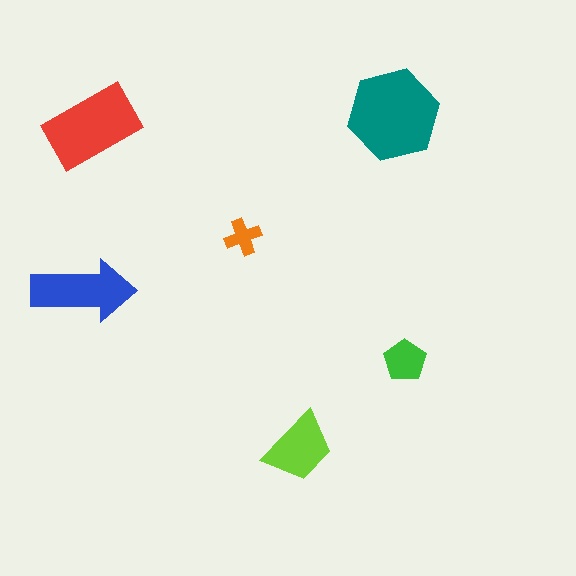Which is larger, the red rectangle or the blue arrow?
The red rectangle.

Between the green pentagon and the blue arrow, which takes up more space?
The blue arrow.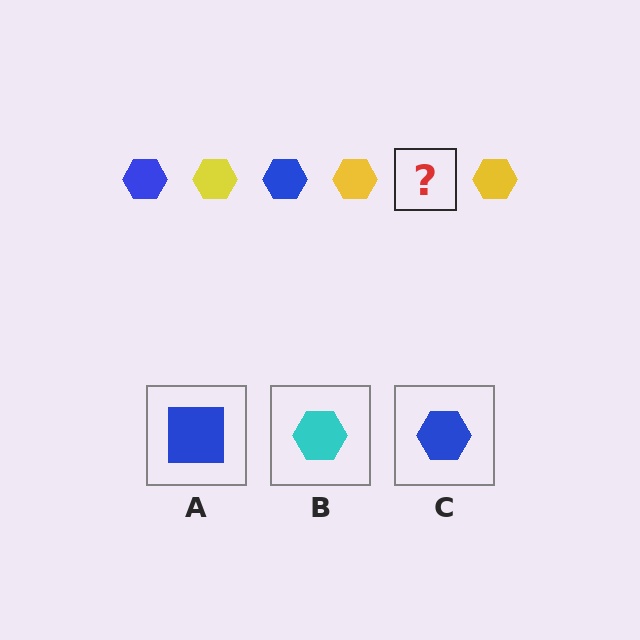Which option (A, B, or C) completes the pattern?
C.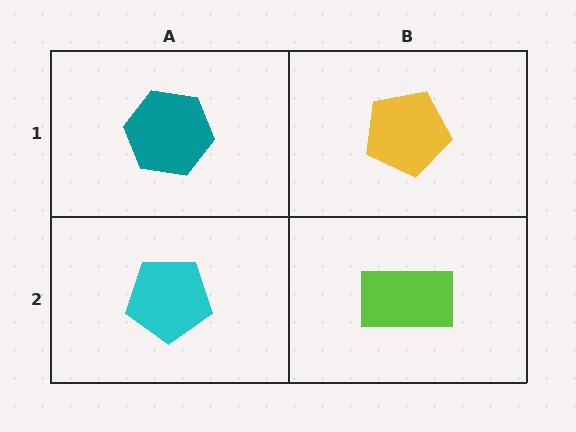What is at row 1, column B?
A yellow pentagon.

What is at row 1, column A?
A teal hexagon.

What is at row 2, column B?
A lime rectangle.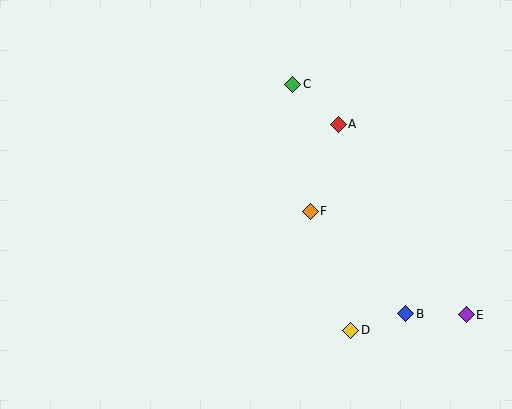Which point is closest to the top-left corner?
Point C is closest to the top-left corner.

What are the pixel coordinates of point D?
Point D is at (351, 330).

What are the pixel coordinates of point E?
Point E is at (466, 315).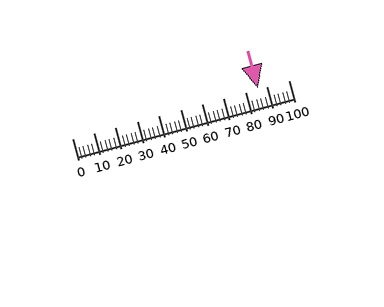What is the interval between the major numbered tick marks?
The major tick marks are spaced 10 units apart.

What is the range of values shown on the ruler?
The ruler shows values from 0 to 100.